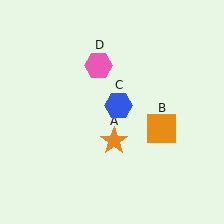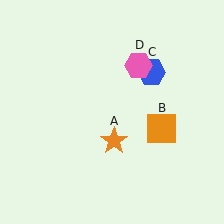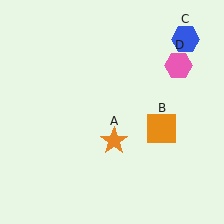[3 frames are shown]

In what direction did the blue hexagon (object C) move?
The blue hexagon (object C) moved up and to the right.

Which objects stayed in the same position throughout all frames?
Orange star (object A) and orange square (object B) remained stationary.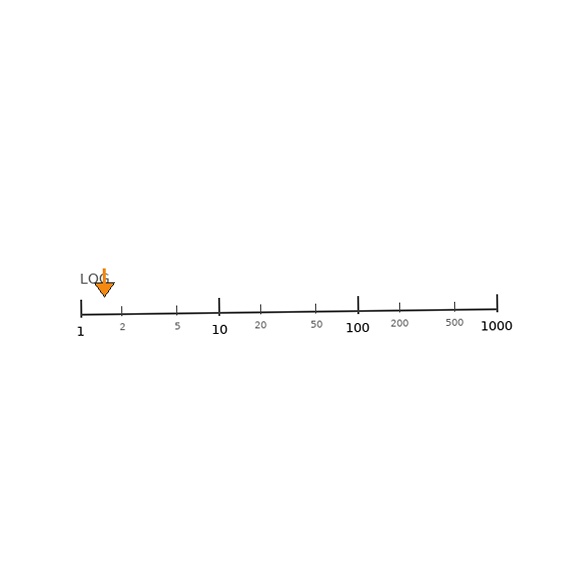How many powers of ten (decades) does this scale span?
The scale spans 3 decades, from 1 to 1000.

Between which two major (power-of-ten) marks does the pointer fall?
The pointer is between 1 and 10.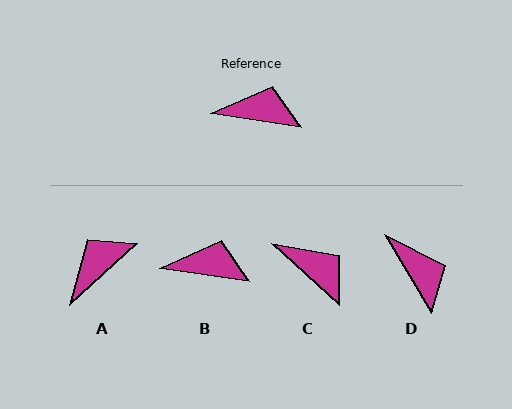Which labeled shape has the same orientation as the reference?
B.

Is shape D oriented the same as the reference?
No, it is off by about 51 degrees.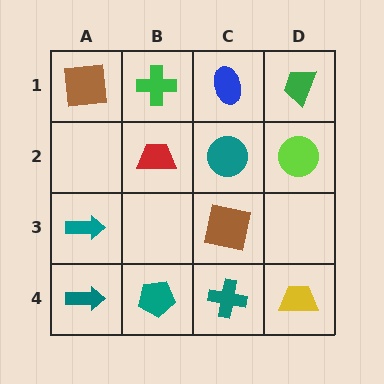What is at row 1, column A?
A brown square.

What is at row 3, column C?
A brown square.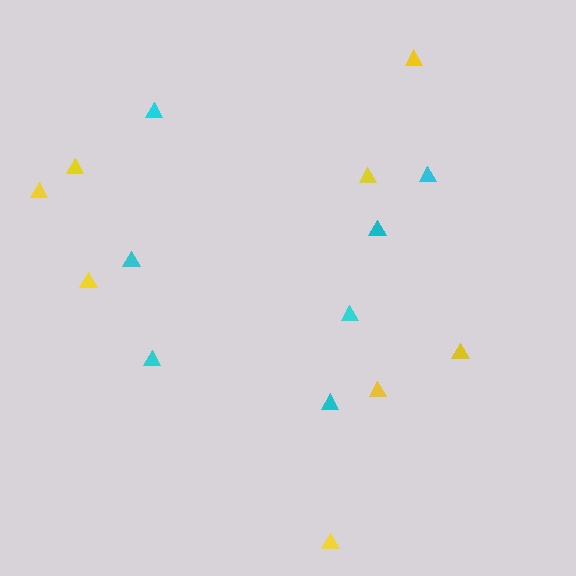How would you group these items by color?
There are 2 groups: one group of yellow triangles (8) and one group of cyan triangles (7).